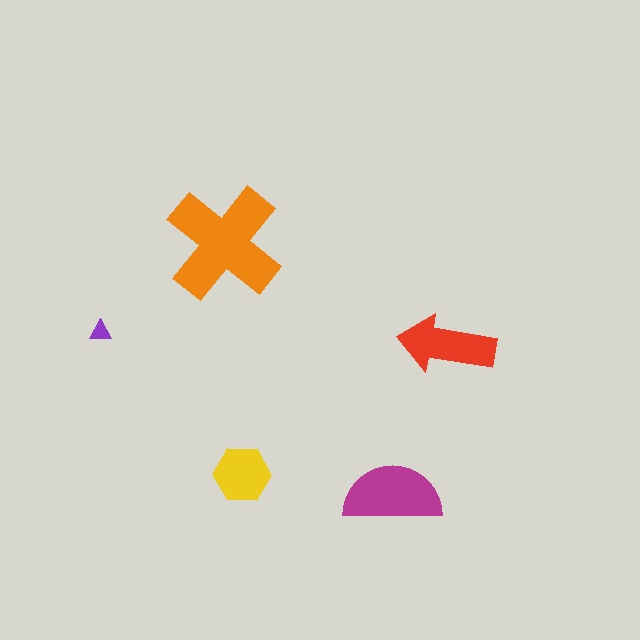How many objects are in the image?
There are 5 objects in the image.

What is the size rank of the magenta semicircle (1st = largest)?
2nd.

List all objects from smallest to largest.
The purple triangle, the yellow hexagon, the red arrow, the magenta semicircle, the orange cross.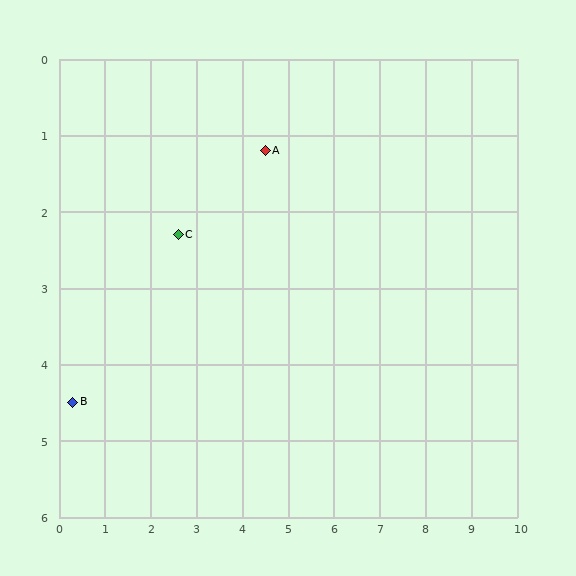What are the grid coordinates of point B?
Point B is at approximately (0.3, 4.5).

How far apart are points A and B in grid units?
Points A and B are about 5.3 grid units apart.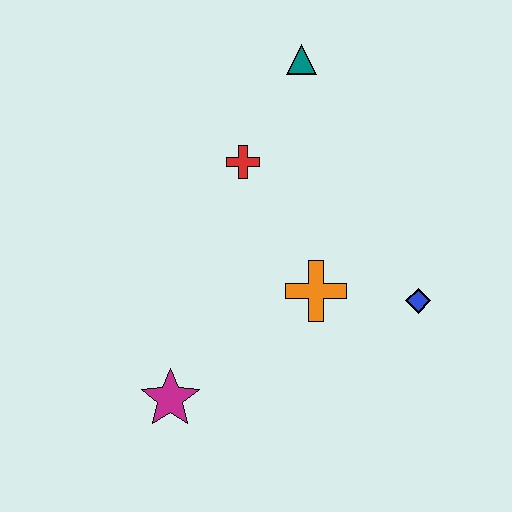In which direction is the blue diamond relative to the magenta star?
The blue diamond is to the right of the magenta star.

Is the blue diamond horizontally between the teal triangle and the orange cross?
No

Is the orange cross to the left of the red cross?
No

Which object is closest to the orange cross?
The blue diamond is closest to the orange cross.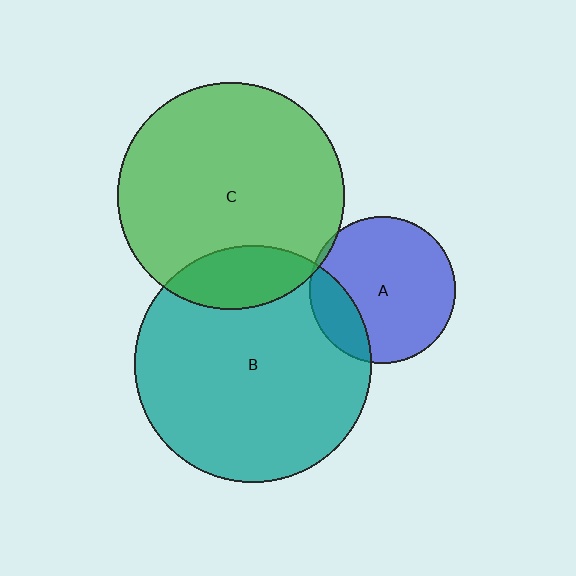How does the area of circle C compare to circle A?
Approximately 2.4 times.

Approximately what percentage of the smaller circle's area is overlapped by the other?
Approximately 5%.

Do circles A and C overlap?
Yes.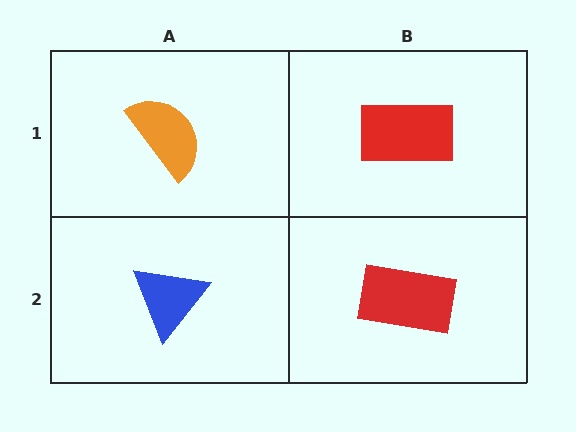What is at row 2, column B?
A red rectangle.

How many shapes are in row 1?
2 shapes.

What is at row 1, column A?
An orange semicircle.